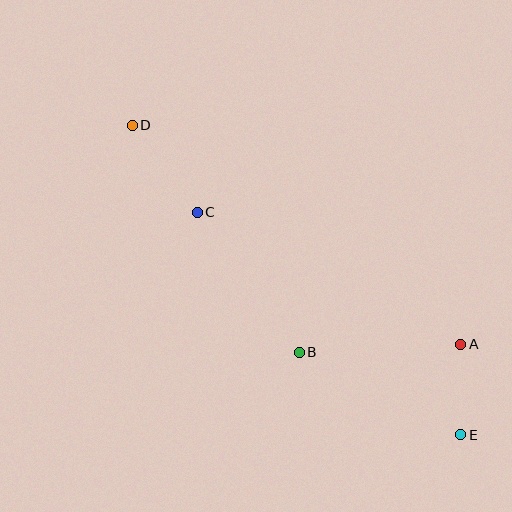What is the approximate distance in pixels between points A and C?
The distance between A and C is approximately 295 pixels.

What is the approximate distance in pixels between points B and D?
The distance between B and D is approximately 282 pixels.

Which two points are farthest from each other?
Points D and E are farthest from each other.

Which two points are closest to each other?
Points A and E are closest to each other.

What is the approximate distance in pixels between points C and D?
The distance between C and D is approximately 109 pixels.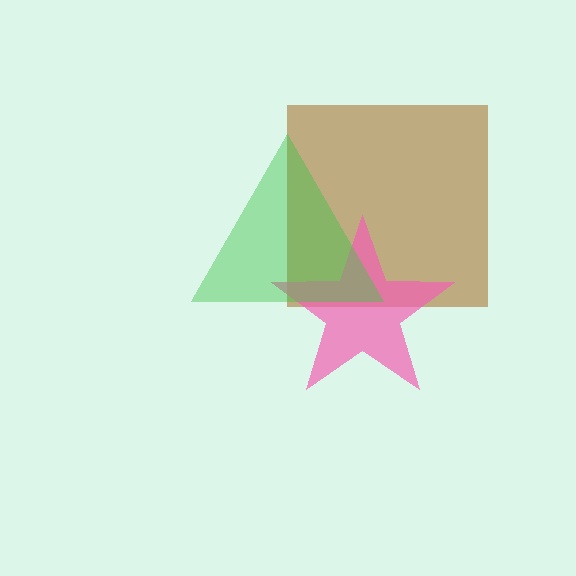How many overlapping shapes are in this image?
There are 3 overlapping shapes in the image.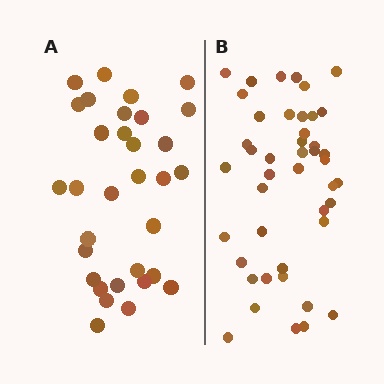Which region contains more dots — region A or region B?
Region B (the right region) has more dots.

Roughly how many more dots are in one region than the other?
Region B has roughly 12 or so more dots than region A.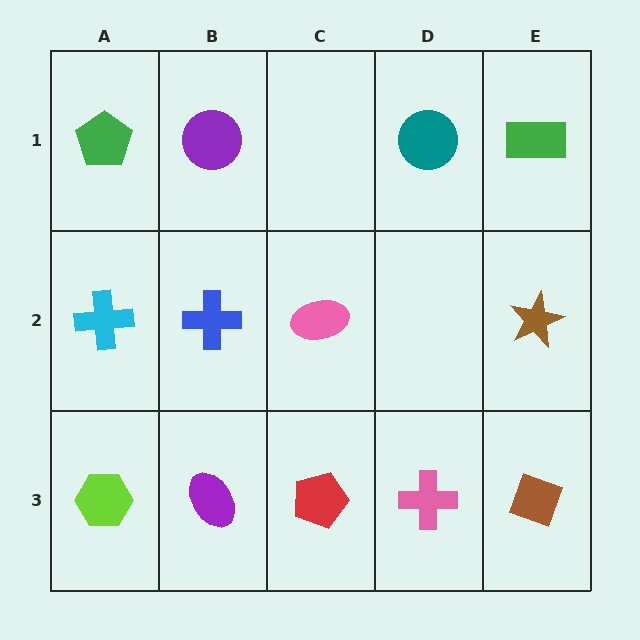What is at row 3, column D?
A pink cross.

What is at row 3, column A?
A lime hexagon.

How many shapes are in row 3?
5 shapes.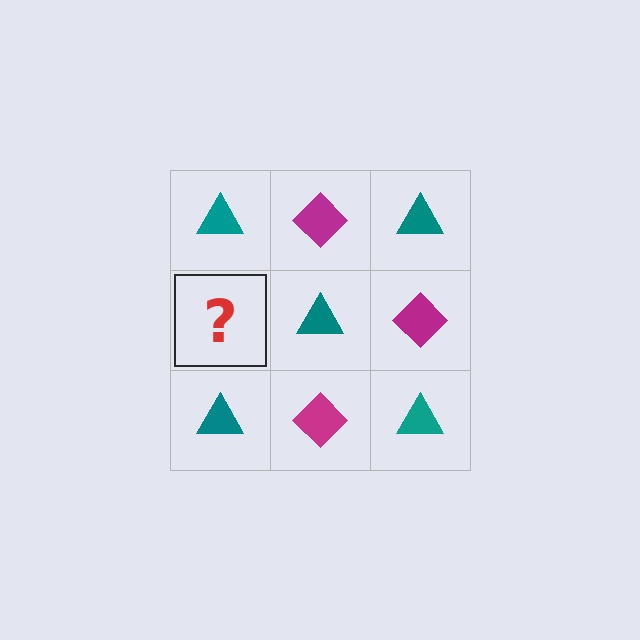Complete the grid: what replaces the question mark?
The question mark should be replaced with a magenta diamond.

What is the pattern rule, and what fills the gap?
The rule is that it alternates teal triangle and magenta diamond in a checkerboard pattern. The gap should be filled with a magenta diamond.